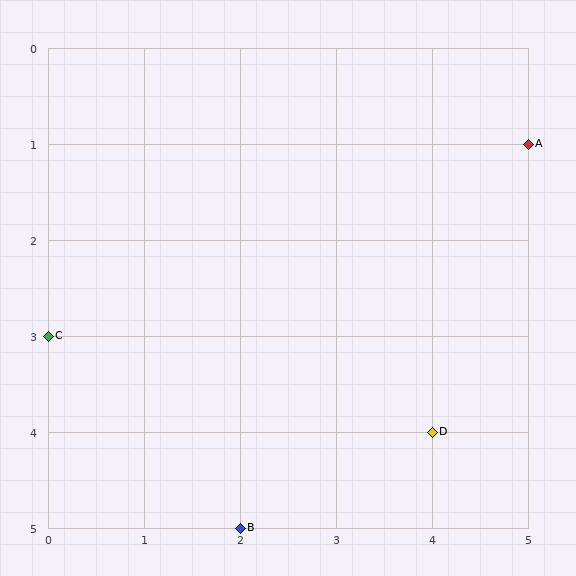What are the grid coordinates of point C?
Point C is at grid coordinates (0, 3).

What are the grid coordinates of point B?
Point B is at grid coordinates (2, 5).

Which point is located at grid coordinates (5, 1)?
Point A is at (5, 1).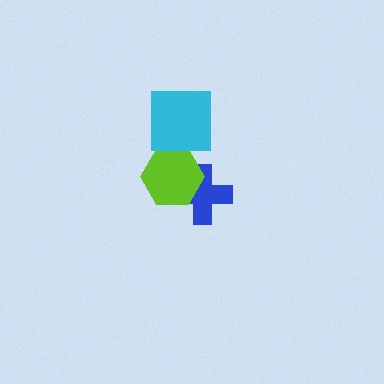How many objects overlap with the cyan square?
0 objects overlap with the cyan square.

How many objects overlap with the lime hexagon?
1 object overlaps with the lime hexagon.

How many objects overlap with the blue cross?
1 object overlaps with the blue cross.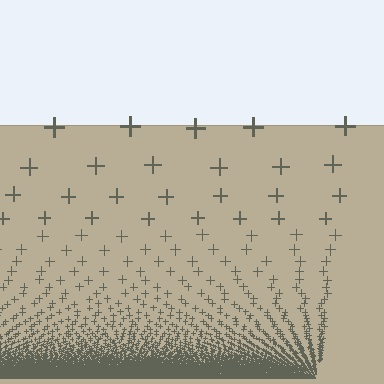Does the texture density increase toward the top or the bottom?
Density increases toward the bottom.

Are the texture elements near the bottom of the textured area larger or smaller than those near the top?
Smaller. The gradient is inverted — elements near the bottom are smaller and denser.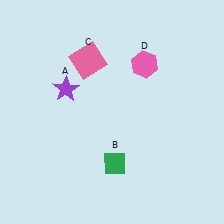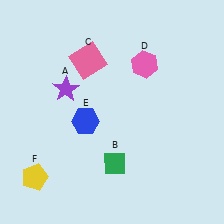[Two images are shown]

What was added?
A blue hexagon (E), a yellow pentagon (F) were added in Image 2.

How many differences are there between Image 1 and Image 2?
There are 2 differences between the two images.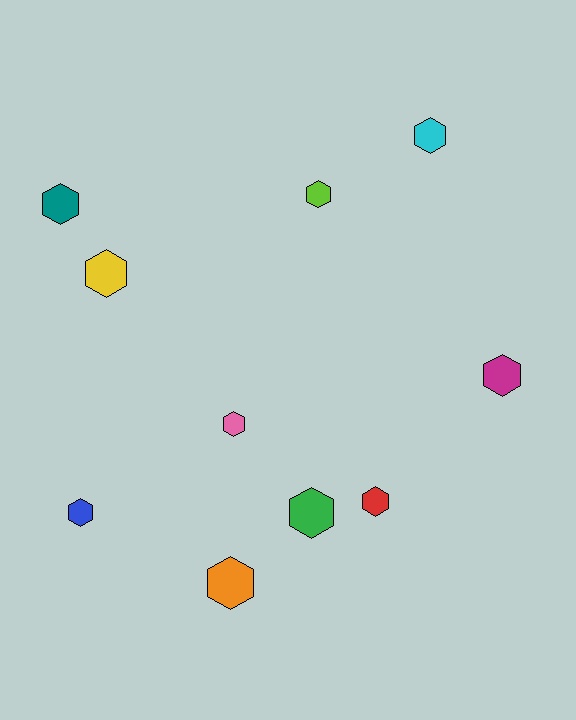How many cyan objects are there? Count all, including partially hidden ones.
There is 1 cyan object.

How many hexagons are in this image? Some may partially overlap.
There are 10 hexagons.